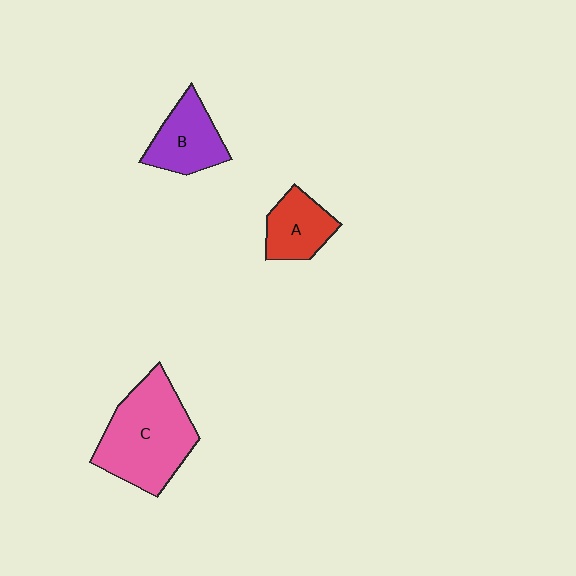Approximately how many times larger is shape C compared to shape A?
Approximately 2.1 times.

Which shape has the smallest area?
Shape A (red).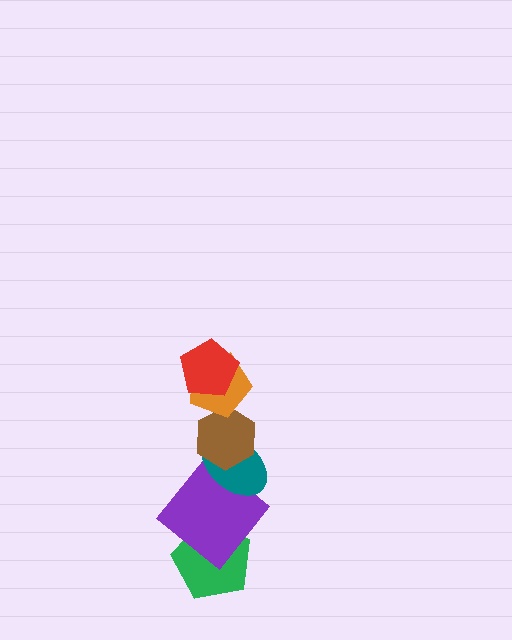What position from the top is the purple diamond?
The purple diamond is 5th from the top.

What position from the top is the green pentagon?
The green pentagon is 6th from the top.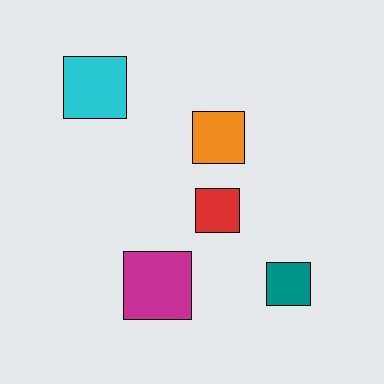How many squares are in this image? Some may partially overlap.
There are 5 squares.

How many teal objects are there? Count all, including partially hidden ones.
There is 1 teal object.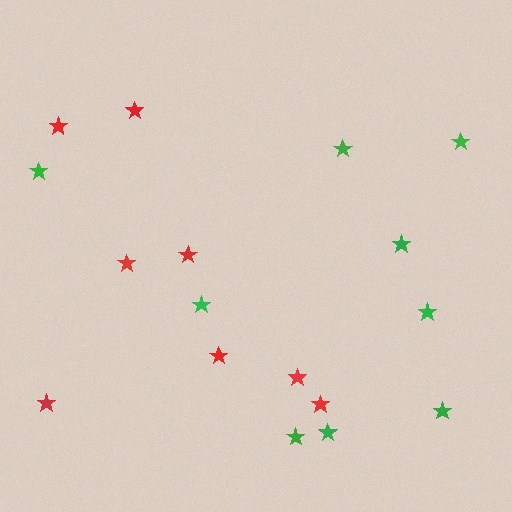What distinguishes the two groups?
There are 2 groups: one group of green stars (9) and one group of red stars (8).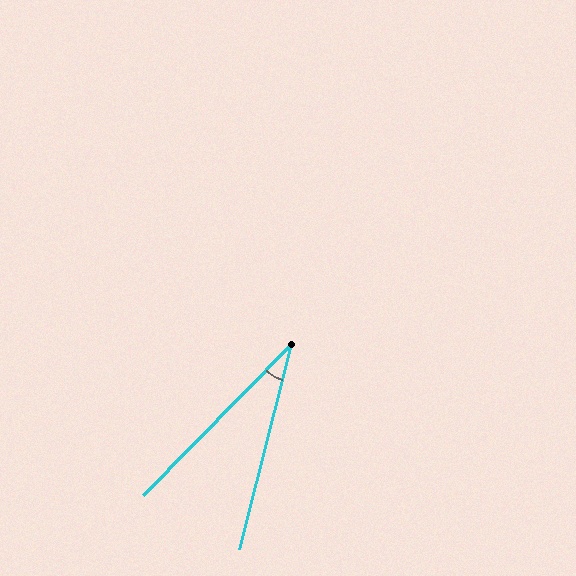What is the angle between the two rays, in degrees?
Approximately 30 degrees.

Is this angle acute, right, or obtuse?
It is acute.